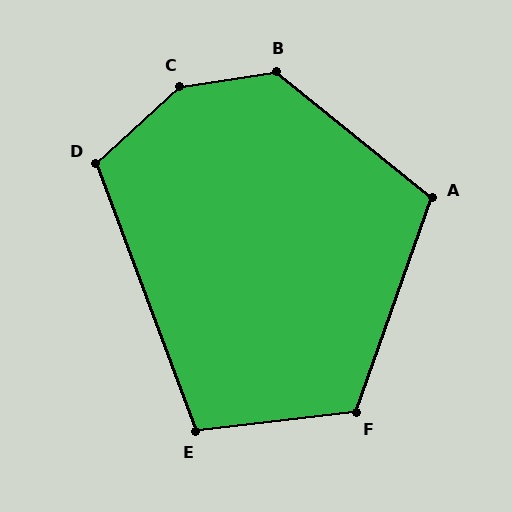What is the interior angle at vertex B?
Approximately 132 degrees (obtuse).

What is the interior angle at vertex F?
Approximately 116 degrees (obtuse).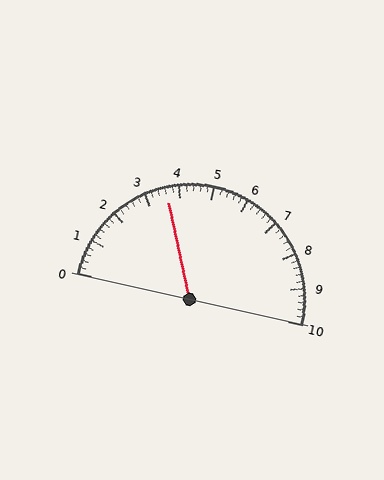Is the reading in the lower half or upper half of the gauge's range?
The reading is in the lower half of the range (0 to 10).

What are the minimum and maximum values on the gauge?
The gauge ranges from 0 to 10.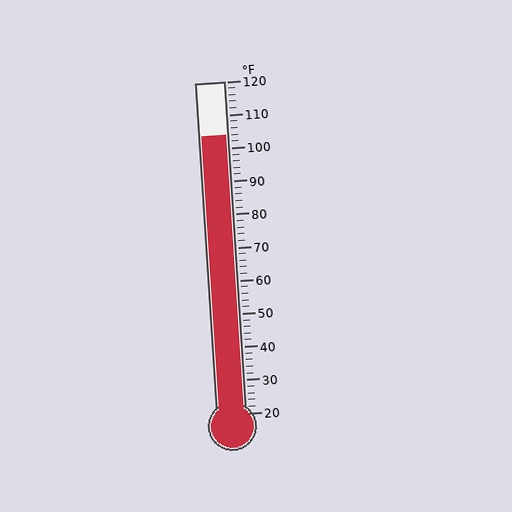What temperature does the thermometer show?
The thermometer shows approximately 104°F.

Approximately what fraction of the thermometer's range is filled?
The thermometer is filled to approximately 85% of its range.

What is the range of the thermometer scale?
The thermometer scale ranges from 20°F to 120°F.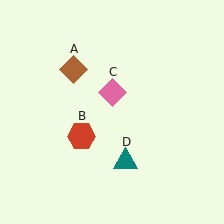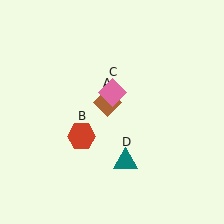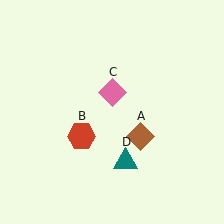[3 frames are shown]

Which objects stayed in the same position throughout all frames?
Red hexagon (object B) and pink diamond (object C) and teal triangle (object D) remained stationary.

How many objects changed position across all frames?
1 object changed position: brown diamond (object A).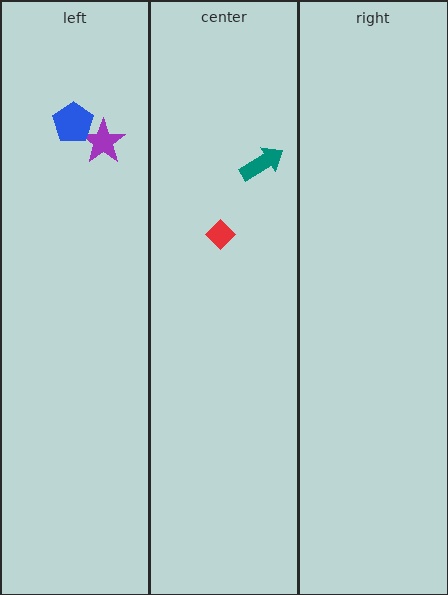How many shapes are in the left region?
2.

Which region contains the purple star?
The left region.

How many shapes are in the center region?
2.